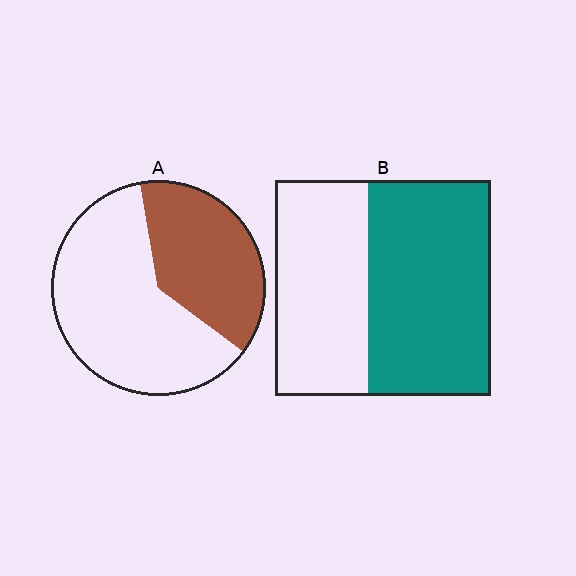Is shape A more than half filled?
No.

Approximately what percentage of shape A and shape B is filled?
A is approximately 40% and B is approximately 55%.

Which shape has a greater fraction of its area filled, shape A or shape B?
Shape B.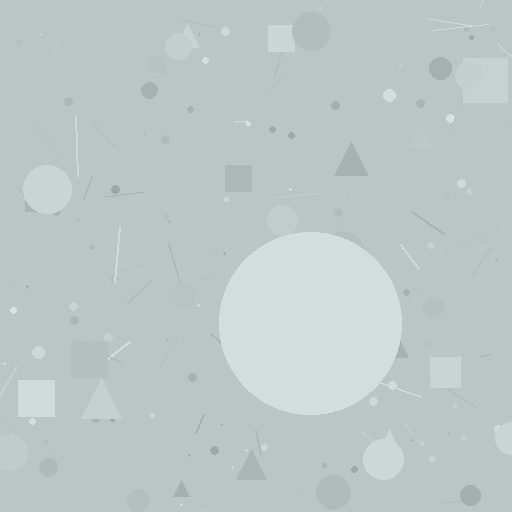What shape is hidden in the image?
A circle is hidden in the image.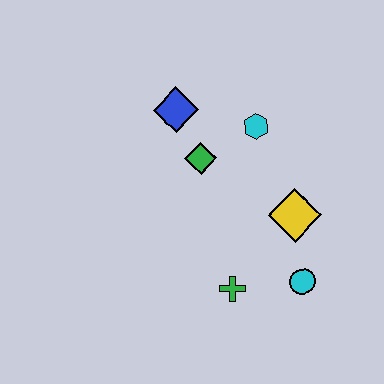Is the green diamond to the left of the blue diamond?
No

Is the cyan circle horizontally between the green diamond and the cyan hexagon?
No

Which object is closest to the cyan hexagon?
The green diamond is closest to the cyan hexagon.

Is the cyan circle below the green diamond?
Yes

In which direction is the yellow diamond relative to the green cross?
The yellow diamond is above the green cross.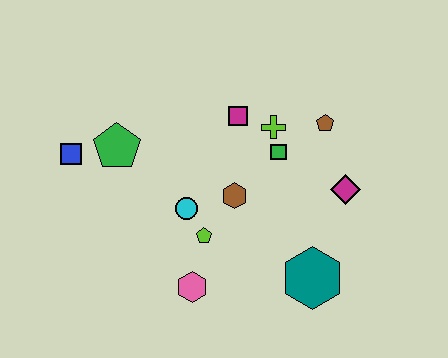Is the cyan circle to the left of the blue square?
No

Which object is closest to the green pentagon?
The blue square is closest to the green pentagon.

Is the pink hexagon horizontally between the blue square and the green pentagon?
No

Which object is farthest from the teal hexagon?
The blue square is farthest from the teal hexagon.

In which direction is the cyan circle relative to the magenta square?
The cyan circle is below the magenta square.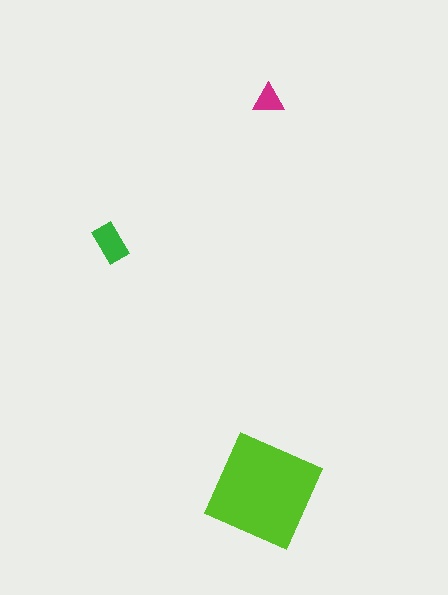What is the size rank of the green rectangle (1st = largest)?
2nd.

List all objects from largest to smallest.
The lime diamond, the green rectangle, the magenta triangle.